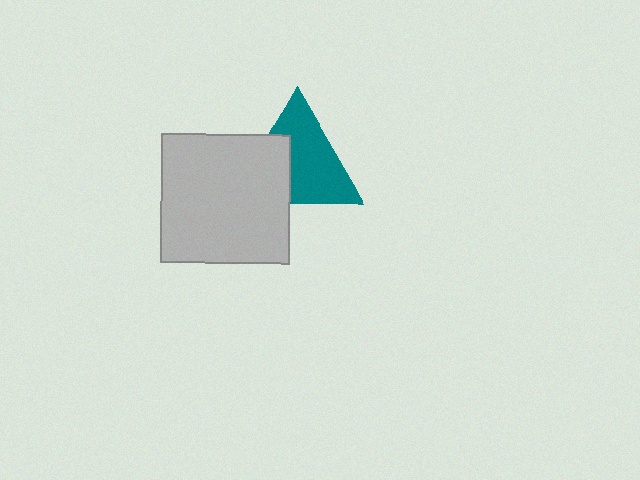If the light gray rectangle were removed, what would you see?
You would see the complete teal triangle.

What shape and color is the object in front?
The object in front is a light gray rectangle.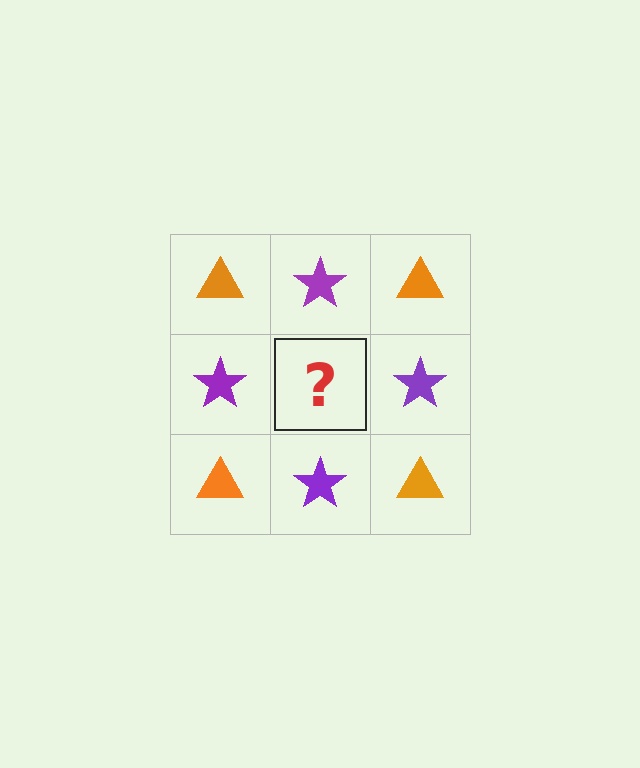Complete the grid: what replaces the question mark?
The question mark should be replaced with an orange triangle.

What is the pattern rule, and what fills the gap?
The rule is that it alternates orange triangle and purple star in a checkerboard pattern. The gap should be filled with an orange triangle.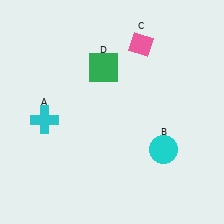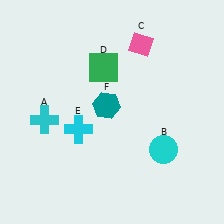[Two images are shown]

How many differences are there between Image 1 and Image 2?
There are 2 differences between the two images.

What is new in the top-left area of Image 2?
A teal hexagon (F) was added in the top-left area of Image 2.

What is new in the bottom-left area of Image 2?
A cyan cross (E) was added in the bottom-left area of Image 2.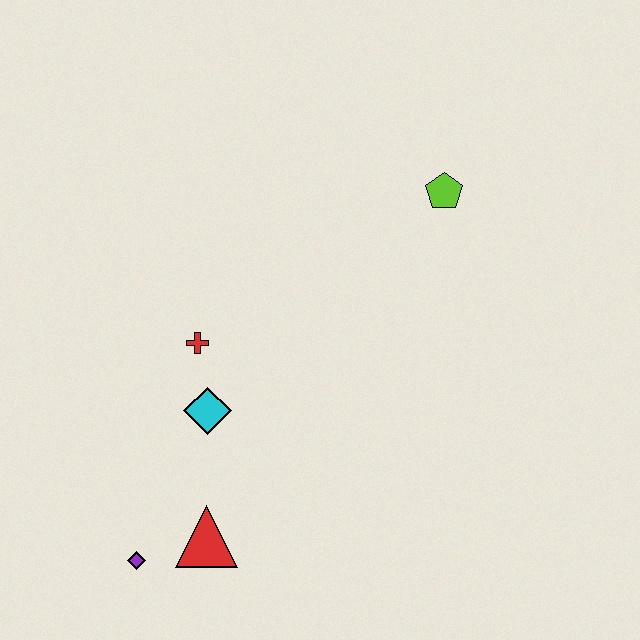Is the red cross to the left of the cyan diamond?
Yes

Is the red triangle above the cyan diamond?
No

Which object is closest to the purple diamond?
The red triangle is closest to the purple diamond.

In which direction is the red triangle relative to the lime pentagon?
The red triangle is below the lime pentagon.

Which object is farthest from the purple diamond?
The lime pentagon is farthest from the purple diamond.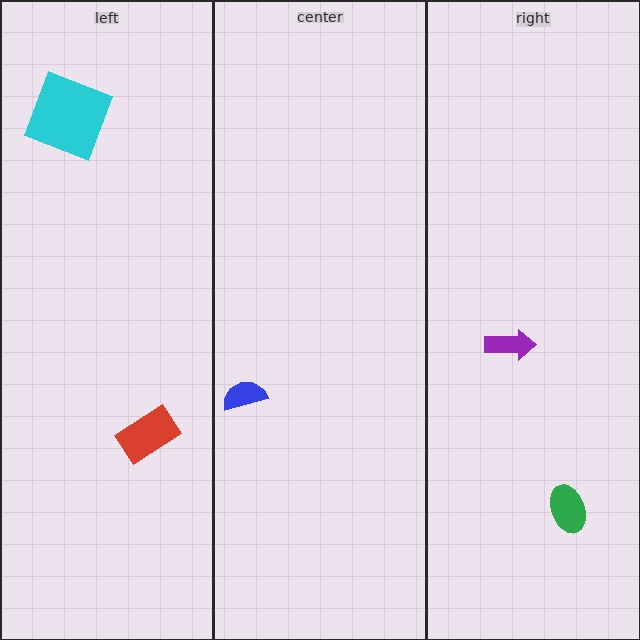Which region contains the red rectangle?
The left region.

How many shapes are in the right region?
2.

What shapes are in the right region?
The purple arrow, the green ellipse.